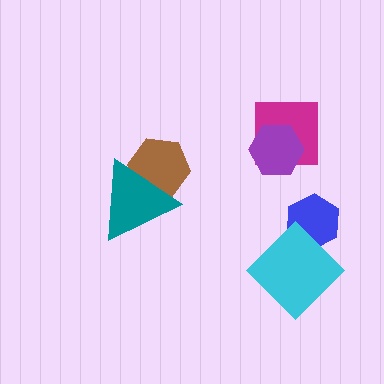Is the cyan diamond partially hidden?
No, no other shape covers it.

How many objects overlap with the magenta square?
1 object overlaps with the magenta square.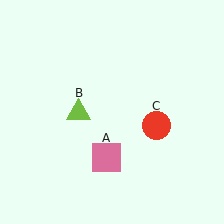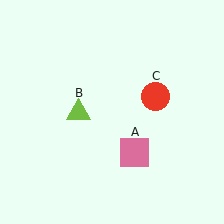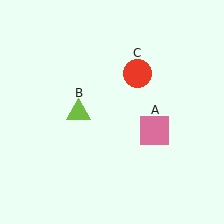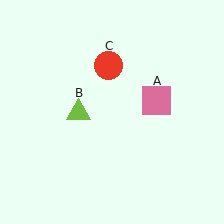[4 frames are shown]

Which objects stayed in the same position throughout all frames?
Lime triangle (object B) remained stationary.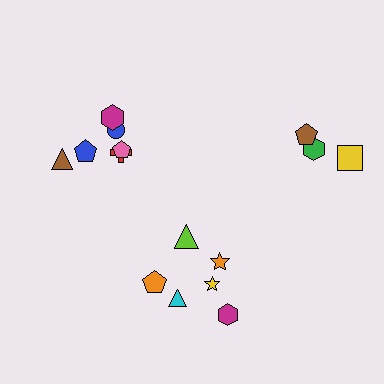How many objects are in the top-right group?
There are 3 objects.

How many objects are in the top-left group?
There are 6 objects.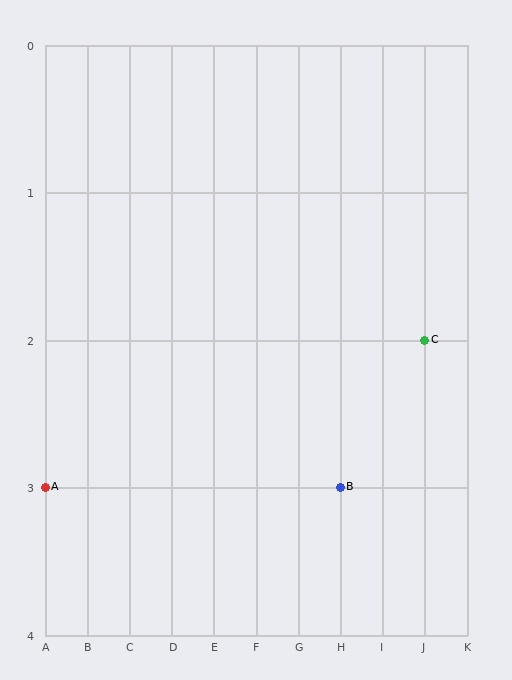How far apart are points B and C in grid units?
Points B and C are 2 columns and 1 row apart (about 2.2 grid units diagonally).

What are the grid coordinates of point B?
Point B is at grid coordinates (H, 3).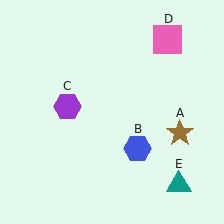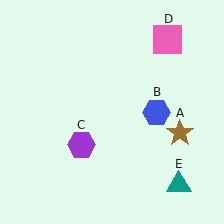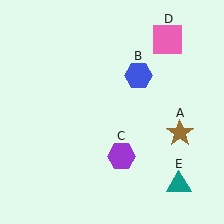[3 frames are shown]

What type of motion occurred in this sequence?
The blue hexagon (object B), purple hexagon (object C) rotated counterclockwise around the center of the scene.